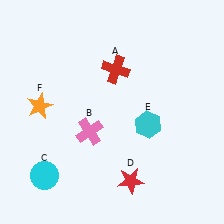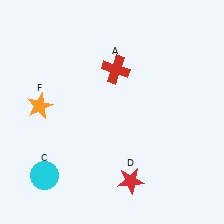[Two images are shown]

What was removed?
The pink cross (B), the cyan hexagon (E) were removed in Image 2.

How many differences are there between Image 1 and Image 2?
There are 2 differences between the two images.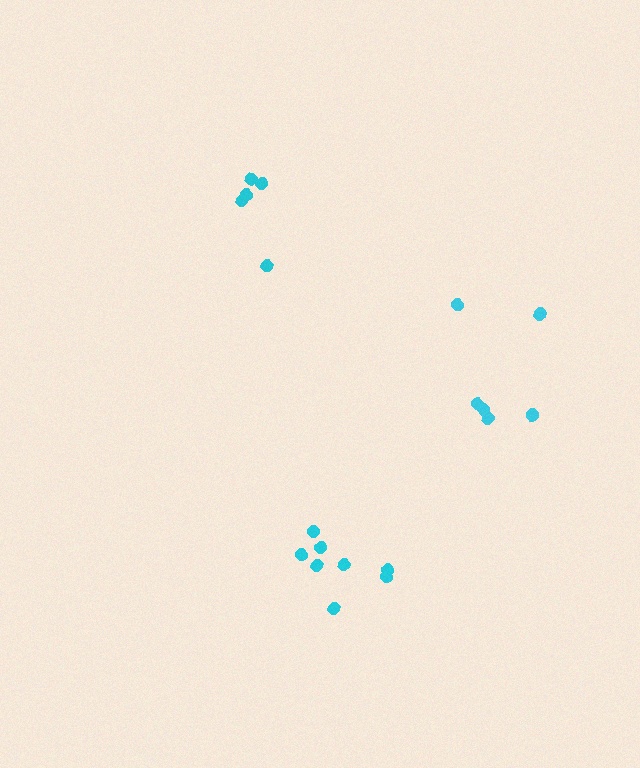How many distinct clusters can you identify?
There are 3 distinct clusters.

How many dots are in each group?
Group 1: 6 dots, Group 2: 5 dots, Group 3: 8 dots (19 total).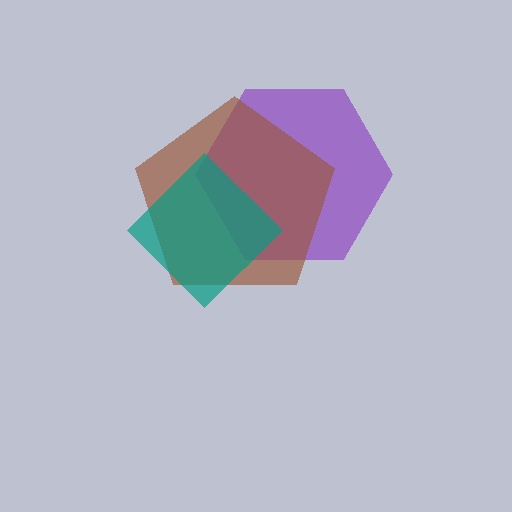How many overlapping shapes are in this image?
There are 3 overlapping shapes in the image.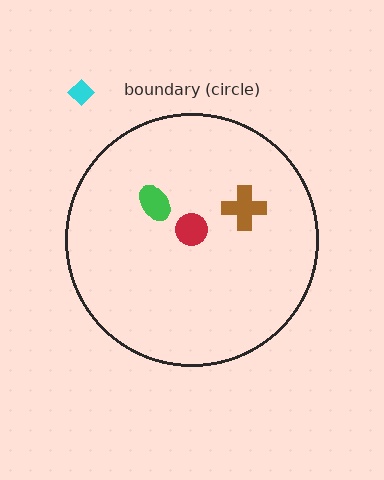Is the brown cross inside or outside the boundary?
Inside.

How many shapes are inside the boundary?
3 inside, 1 outside.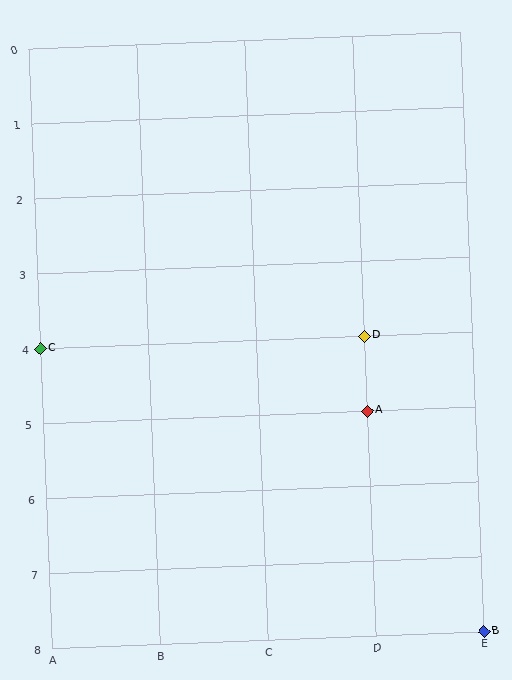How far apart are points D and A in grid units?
Points D and A are 1 row apart.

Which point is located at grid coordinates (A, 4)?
Point C is at (A, 4).